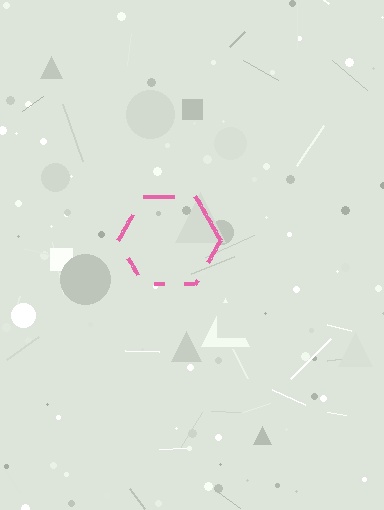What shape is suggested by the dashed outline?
The dashed outline suggests a hexagon.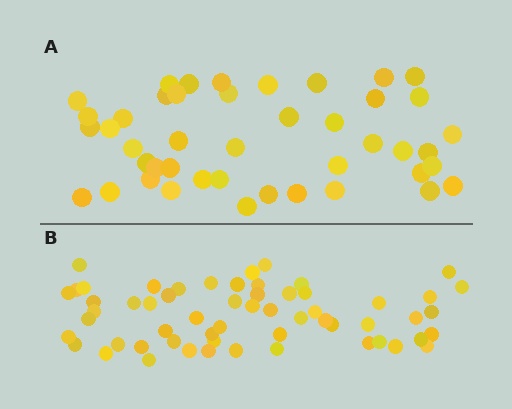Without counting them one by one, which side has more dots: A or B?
Region B (the bottom region) has more dots.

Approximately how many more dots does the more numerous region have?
Region B has approximately 15 more dots than region A.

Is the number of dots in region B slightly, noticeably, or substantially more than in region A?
Region B has noticeably more, but not dramatically so. The ratio is roughly 1.3 to 1.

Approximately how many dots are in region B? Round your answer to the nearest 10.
About 60 dots. (The exact count is 58, which rounds to 60.)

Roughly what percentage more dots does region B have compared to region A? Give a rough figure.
About 30% more.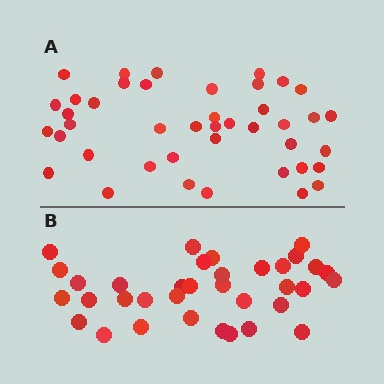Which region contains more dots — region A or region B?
Region A (the top region) has more dots.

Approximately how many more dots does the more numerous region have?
Region A has roughly 8 or so more dots than region B.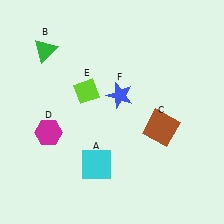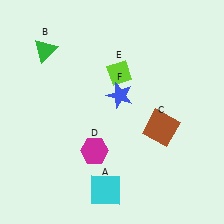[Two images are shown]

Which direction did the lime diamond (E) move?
The lime diamond (E) moved right.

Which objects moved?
The objects that moved are: the cyan square (A), the magenta hexagon (D), the lime diamond (E).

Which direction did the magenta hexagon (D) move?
The magenta hexagon (D) moved right.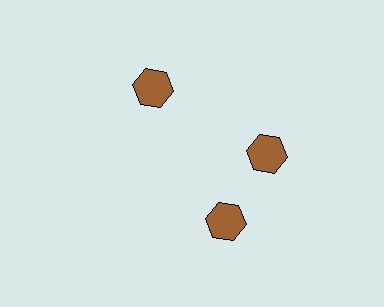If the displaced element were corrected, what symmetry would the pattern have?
It would have 3-fold rotational symmetry — the pattern would map onto itself every 120 degrees.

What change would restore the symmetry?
The symmetry would be restored by rotating it back into even spacing with its neighbors so that all 3 hexagons sit at equal angles and equal distance from the center.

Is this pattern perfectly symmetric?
No. The 3 brown hexagons are arranged in a ring, but one element near the 7 o'clock position is rotated out of alignment along the ring, breaking the 3-fold rotational symmetry.